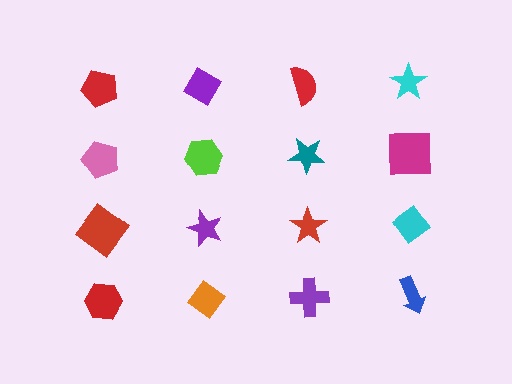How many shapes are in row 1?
4 shapes.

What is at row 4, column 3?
A purple cross.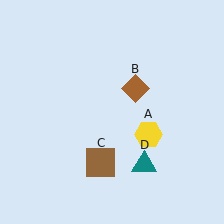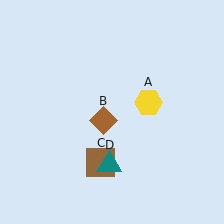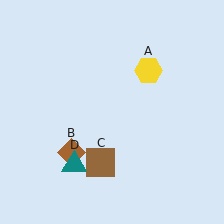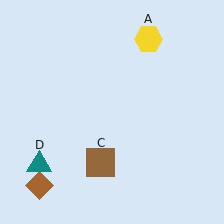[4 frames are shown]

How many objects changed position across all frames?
3 objects changed position: yellow hexagon (object A), brown diamond (object B), teal triangle (object D).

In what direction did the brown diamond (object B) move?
The brown diamond (object B) moved down and to the left.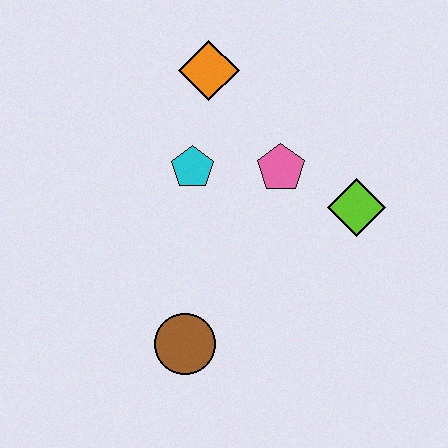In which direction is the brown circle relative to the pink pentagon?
The brown circle is below the pink pentagon.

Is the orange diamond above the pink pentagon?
Yes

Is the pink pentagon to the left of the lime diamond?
Yes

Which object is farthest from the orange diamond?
The brown circle is farthest from the orange diamond.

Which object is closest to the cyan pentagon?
The pink pentagon is closest to the cyan pentagon.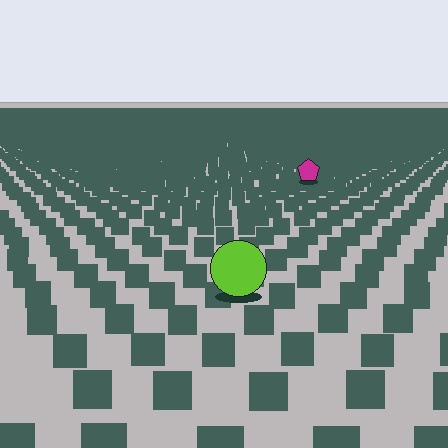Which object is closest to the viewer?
The lime circle is closest. The texture marks near it are larger and more spread out.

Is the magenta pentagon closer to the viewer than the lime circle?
No. The lime circle is closer — you can tell from the texture gradient: the ground texture is coarser near it.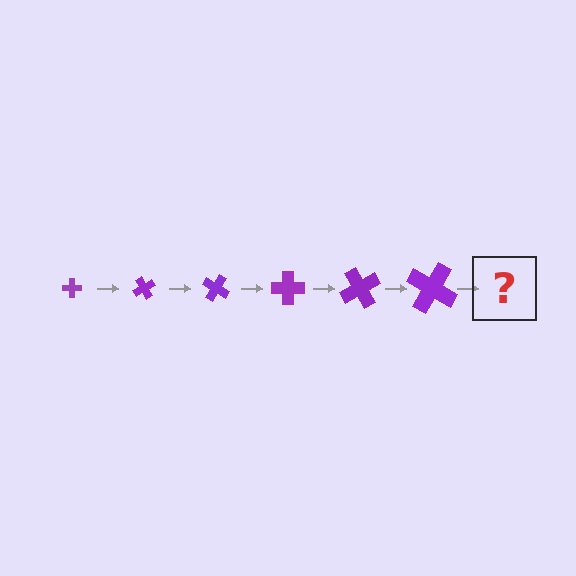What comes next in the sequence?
The next element should be a cross, larger than the previous one and rotated 360 degrees from the start.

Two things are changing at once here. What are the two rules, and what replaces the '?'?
The two rules are that the cross grows larger each step and it rotates 60 degrees each step. The '?' should be a cross, larger than the previous one and rotated 360 degrees from the start.